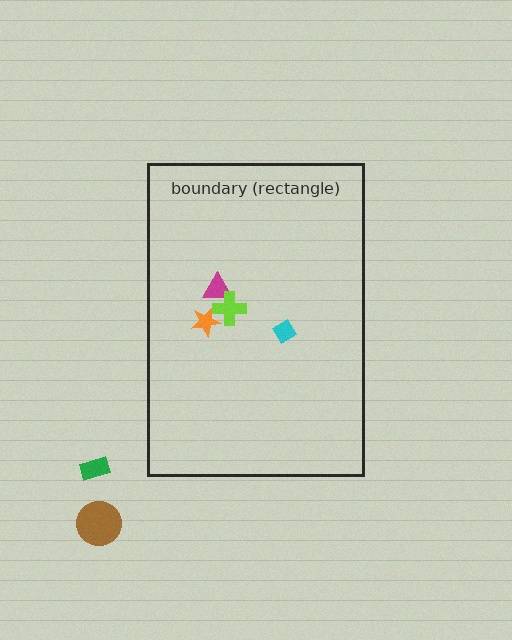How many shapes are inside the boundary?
4 inside, 2 outside.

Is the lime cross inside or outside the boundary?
Inside.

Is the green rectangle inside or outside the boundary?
Outside.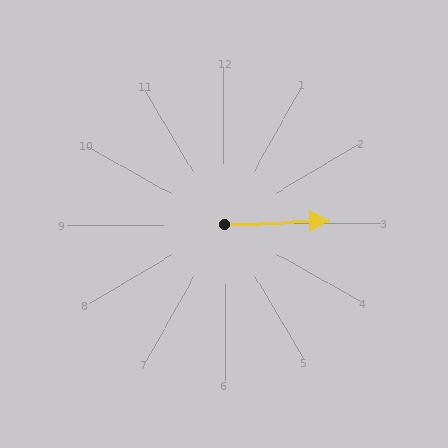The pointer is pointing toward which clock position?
Roughly 3 o'clock.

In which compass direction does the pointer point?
East.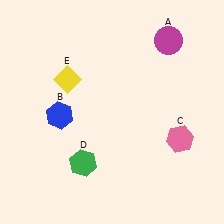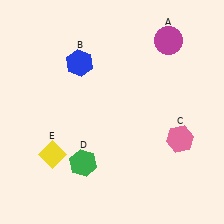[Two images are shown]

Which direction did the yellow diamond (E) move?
The yellow diamond (E) moved down.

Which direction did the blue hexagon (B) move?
The blue hexagon (B) moved up.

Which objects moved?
The objects that moved are: the blue hexagon (B), the yellow diamond (E).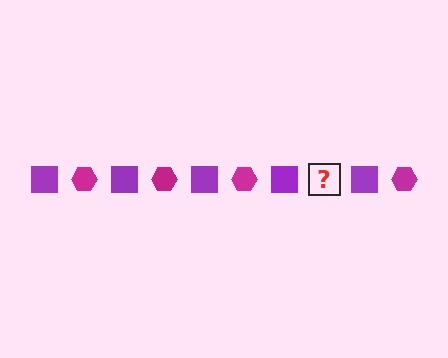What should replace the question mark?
The question mark should be replaced with a magenta hexagon.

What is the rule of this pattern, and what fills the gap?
The rule is that the pattern alternates between purple square and magenta hexagon. The gap should be filled with a magenta hexagon.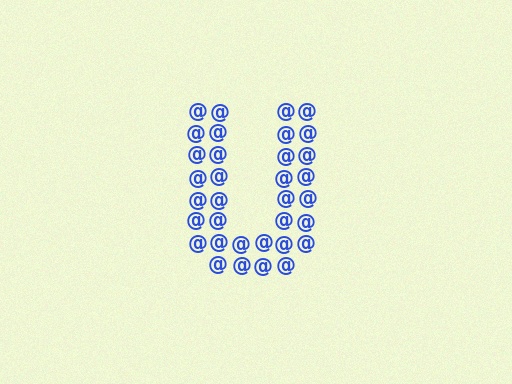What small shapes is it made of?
It is made of small at signs.